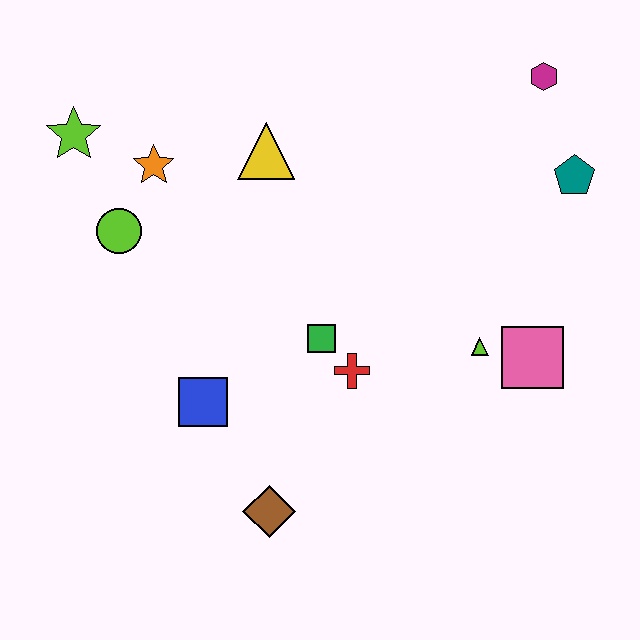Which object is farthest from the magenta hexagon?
The brown diamond is farthest from the magenta hexagon.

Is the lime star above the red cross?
Yes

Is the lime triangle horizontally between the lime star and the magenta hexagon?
Yes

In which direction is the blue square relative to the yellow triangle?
The blue square is below the yellow triangle.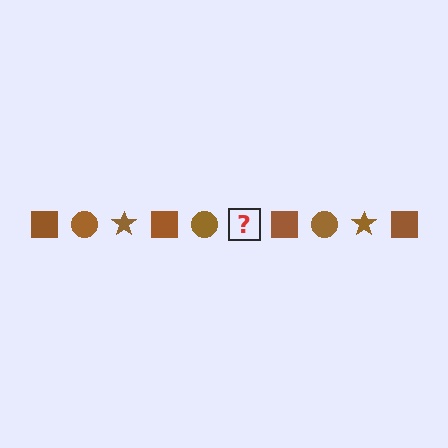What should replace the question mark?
The question mark should be replaced with a brown star.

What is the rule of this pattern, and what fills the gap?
The rule is that the pattern cycles through square, circle, star shapes in brown. The gap should be filled with a brown star.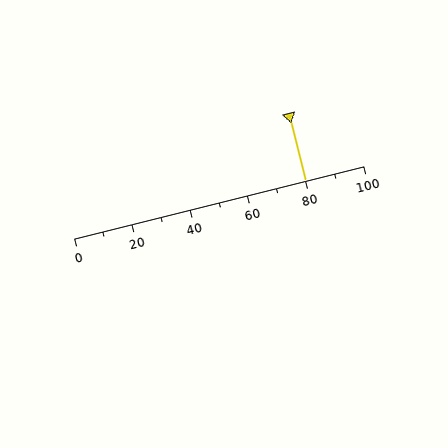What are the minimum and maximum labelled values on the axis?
The axis runs from 0 to 100.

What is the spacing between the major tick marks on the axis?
The major ticks are spaced 20 apart.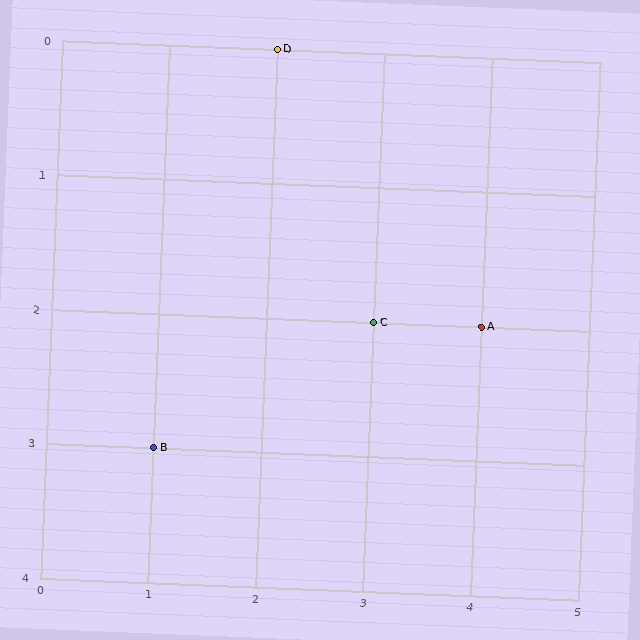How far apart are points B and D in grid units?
Points B and D are 1 column and 3 rows apart (about 3.2 grid units diagonally).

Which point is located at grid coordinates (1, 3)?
Point B is at (1, 3).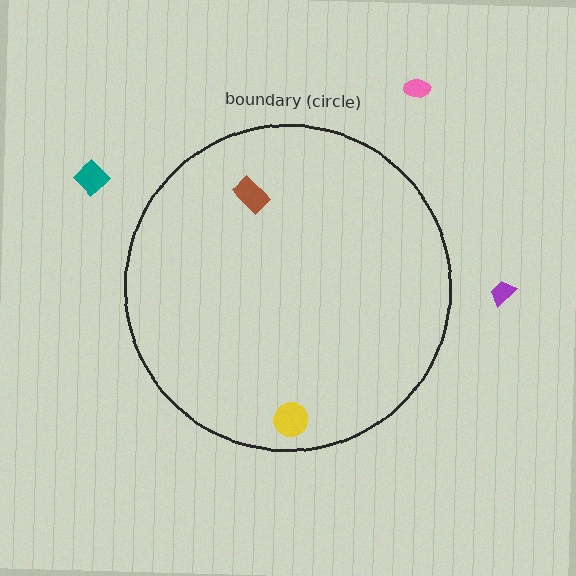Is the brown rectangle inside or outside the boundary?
Inside.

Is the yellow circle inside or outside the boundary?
Inside.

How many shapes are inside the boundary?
2 inside, 3 outside.